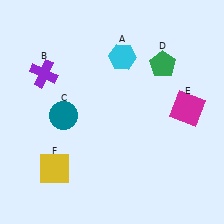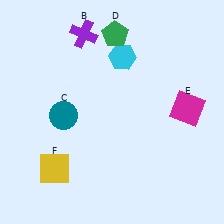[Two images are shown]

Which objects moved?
The objects that moved are: the purple cross (B), the green pentagon (D).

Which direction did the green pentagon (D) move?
The green pentagon (D) moved left.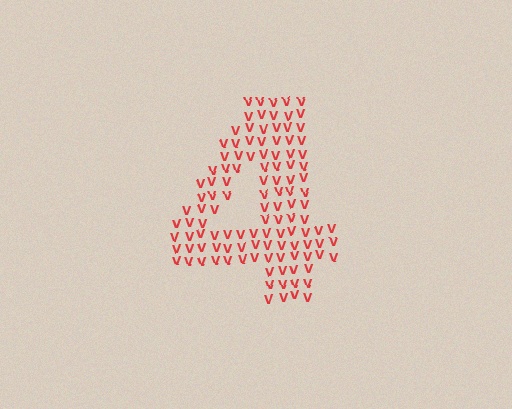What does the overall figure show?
The overall figure shows the digit 4.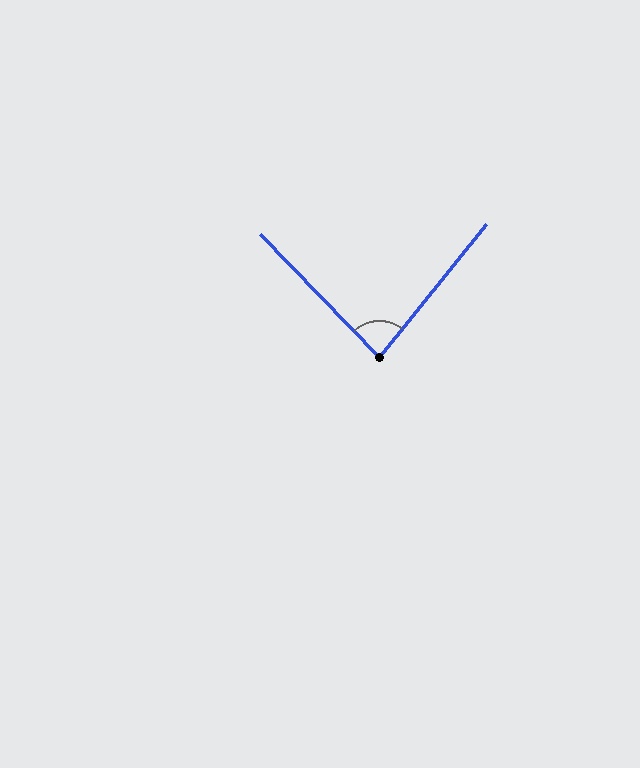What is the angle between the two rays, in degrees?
Approximately 83 degrees.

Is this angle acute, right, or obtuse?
It is acute.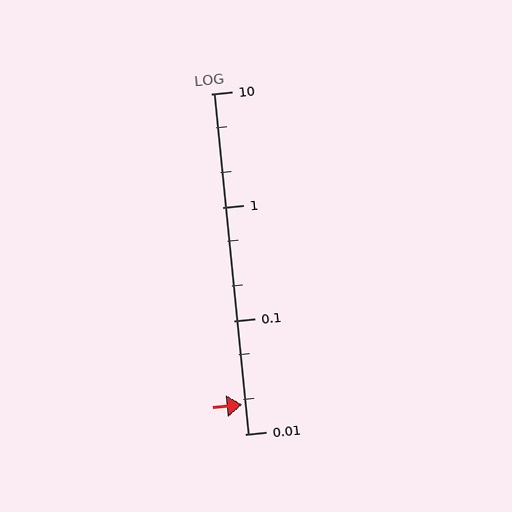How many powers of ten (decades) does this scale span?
The scale spans 3 decades, from 0.01 to 10.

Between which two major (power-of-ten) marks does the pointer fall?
The pointer is between 0.01 and 0.1.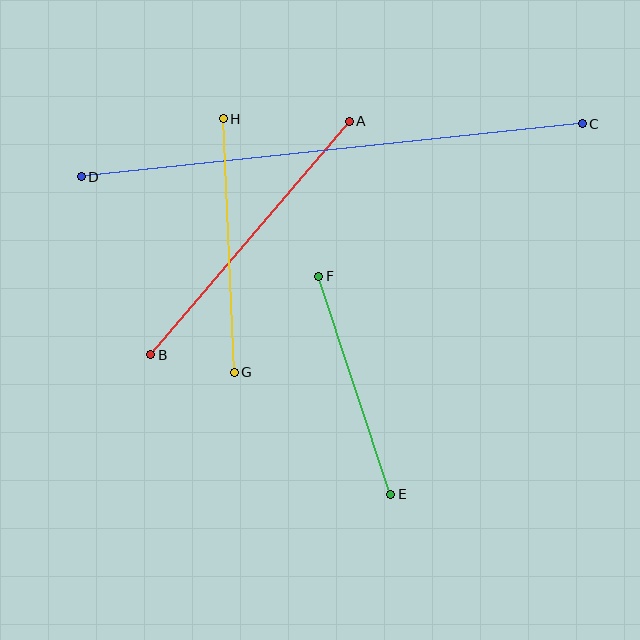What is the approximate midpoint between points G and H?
The midpoint is at approximately (229, 245) pixels.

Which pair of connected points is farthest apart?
Points C and D are farthest apart.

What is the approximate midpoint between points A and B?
The midpoint is at approximately (250, 238) pixels.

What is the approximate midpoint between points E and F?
The midpoint is at approximately (355, 385) pixels.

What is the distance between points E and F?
The distance is approximately 229 pixels.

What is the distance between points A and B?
The distance is approximately 307 pixels.